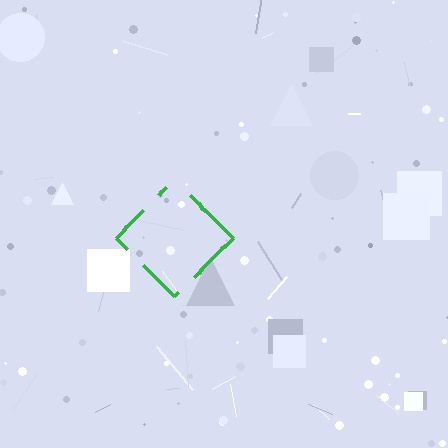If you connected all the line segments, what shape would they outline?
They would outline a diamond.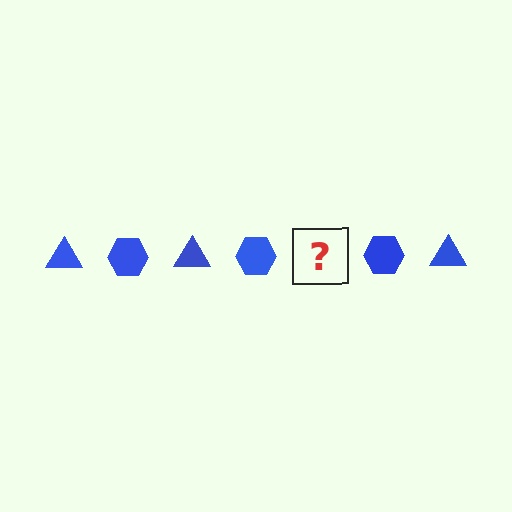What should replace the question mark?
The question mark should be replaced with a blue triangle.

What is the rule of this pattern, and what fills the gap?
The rule is that the pattern cycles through triangle, hexagon shapes in blue. The gap should be filled with a blue triangle.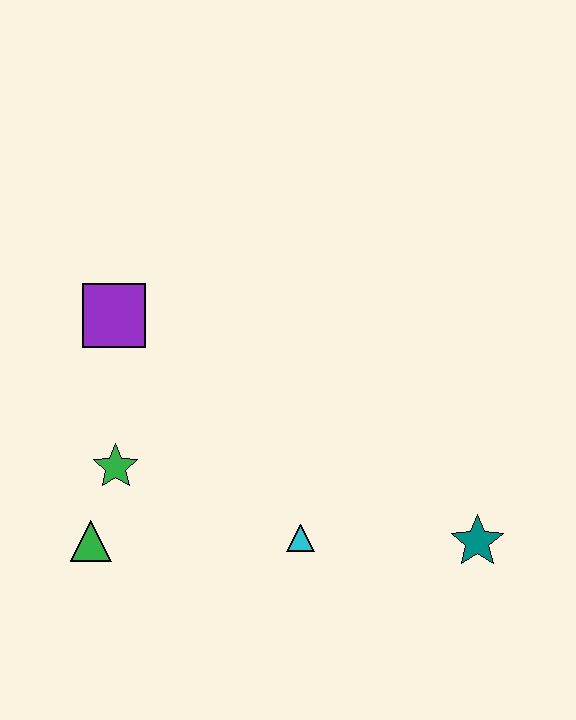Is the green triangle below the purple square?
Yes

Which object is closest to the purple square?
The green star is closest to the purple square.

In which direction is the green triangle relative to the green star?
The green triangle is below the green star.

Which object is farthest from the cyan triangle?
The purple square is farthest from the cyan triangle.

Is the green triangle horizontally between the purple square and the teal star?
No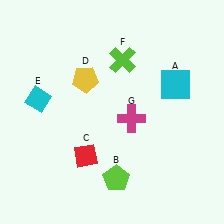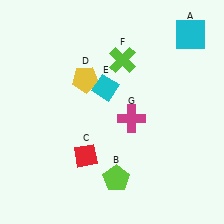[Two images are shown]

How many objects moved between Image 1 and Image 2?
2 objects moved between the two images.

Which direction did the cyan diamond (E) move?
The cyan diamond (E) moved right.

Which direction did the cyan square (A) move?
The cyan square (A) moved up.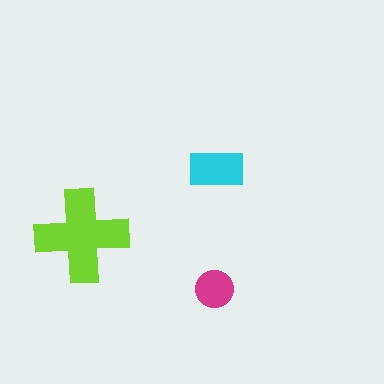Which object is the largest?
The lime cross.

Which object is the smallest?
The magenta circle.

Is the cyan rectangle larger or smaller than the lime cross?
Smaller.